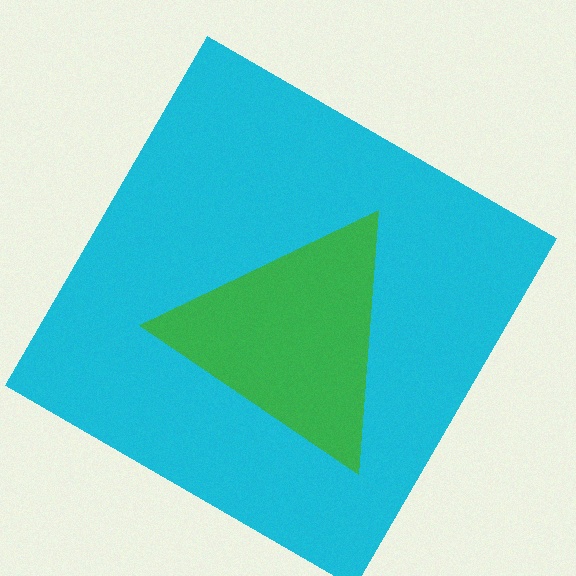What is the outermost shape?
The cyan diamond.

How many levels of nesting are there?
2.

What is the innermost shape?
The green triangle.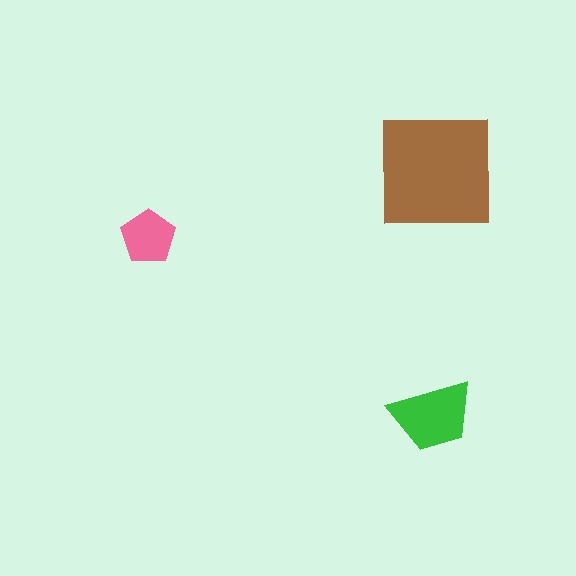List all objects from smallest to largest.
The pink pentagon, the green trapezoid, the brown square.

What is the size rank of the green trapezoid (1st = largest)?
2nd.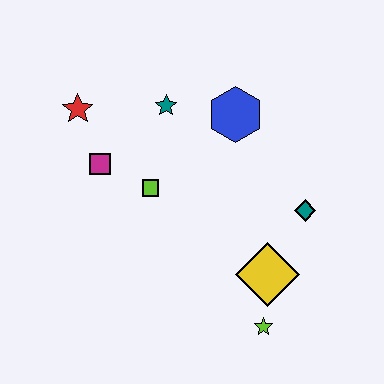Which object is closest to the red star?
The magenta square is closest to the red star.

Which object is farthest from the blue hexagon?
The lime star is farthest from the blue hexagon.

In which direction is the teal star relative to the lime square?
The teal star is above the lime square.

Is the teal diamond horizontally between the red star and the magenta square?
No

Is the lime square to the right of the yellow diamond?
No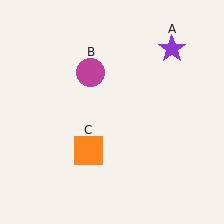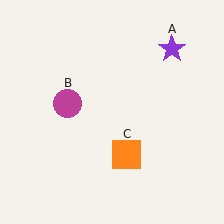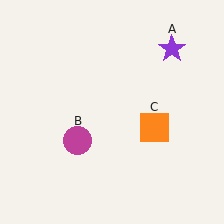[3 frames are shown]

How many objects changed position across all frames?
2 objects changed position: magenta circle (object B), orange square (object C).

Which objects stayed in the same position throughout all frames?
Purple star (object A) remained stationary.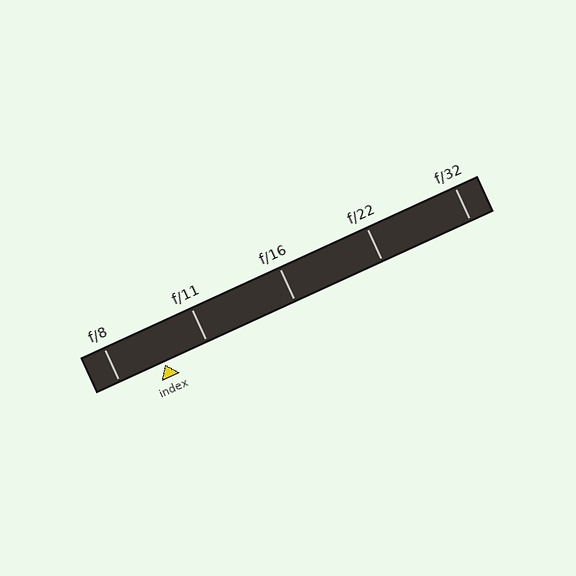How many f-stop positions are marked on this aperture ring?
There are 5 f-stop positions marked.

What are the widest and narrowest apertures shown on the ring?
The widest aperture shown is f/8 and the narrowest is f/32.